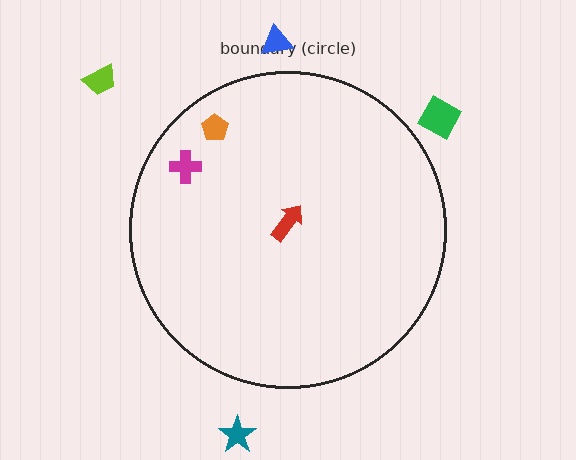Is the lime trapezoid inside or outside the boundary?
Outside.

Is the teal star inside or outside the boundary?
Outside.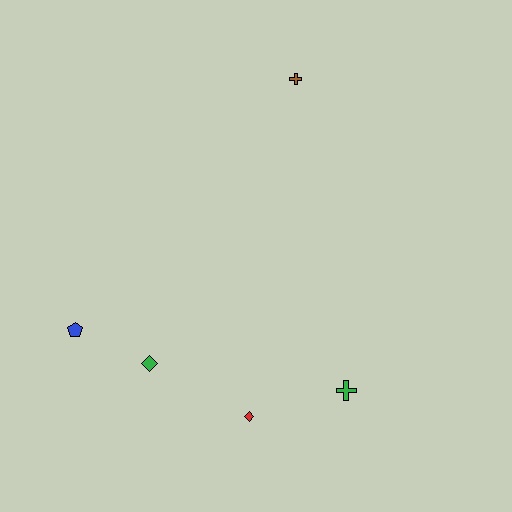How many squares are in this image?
There are no squares.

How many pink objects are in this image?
There are no pink objects.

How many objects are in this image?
There are 5 objects.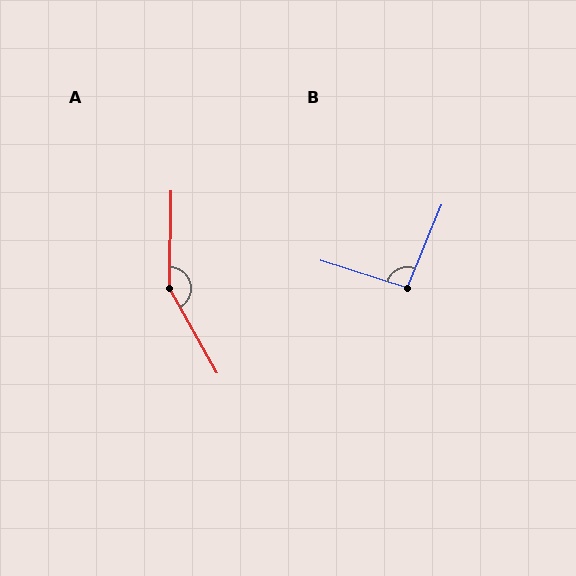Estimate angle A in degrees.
Approximately 150 degrees.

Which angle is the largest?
A, at approximately 150 degrees.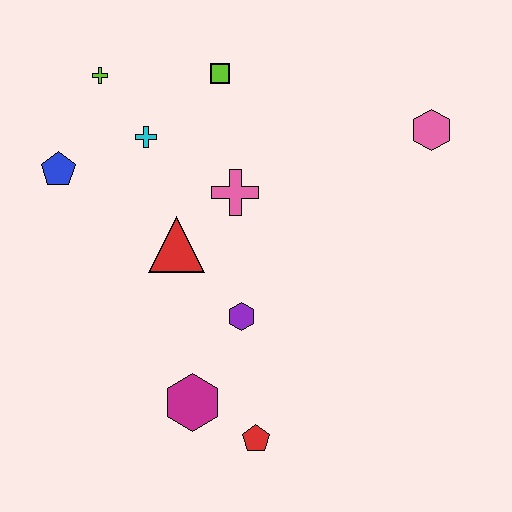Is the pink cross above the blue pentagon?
No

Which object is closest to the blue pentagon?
The cyan cross is closest to the blue pentagon.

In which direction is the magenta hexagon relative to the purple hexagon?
The magenta hexagon is below the purple hexagon.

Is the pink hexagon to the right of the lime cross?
Yes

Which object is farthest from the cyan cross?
The red pentagon is farthest from the cyan cross.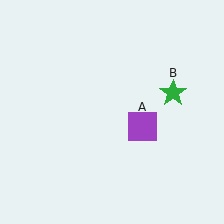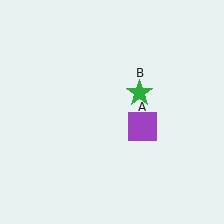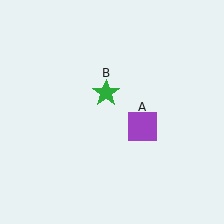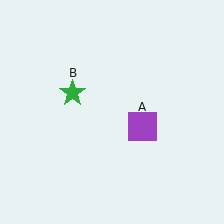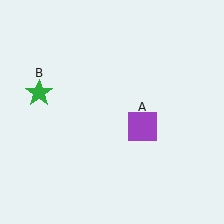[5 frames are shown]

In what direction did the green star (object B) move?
The green star (object B) moved left.